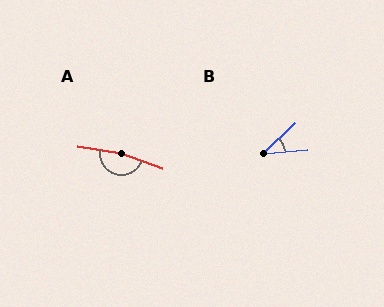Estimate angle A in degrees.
Approximately 168 degrees.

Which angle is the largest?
A, at approximately 168 degrees.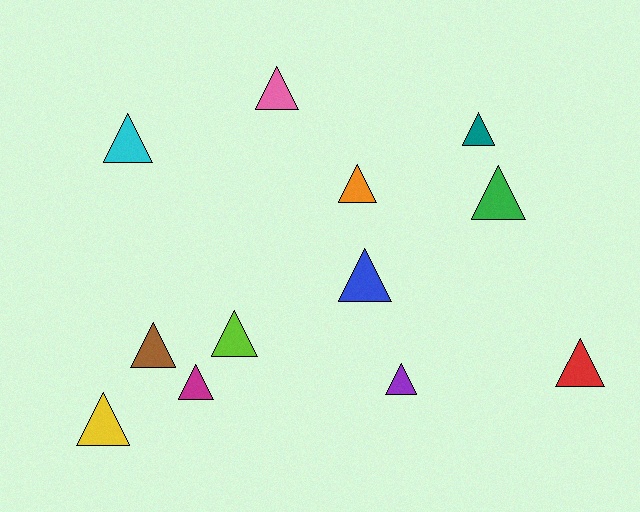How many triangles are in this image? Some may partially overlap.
There are 12 triangles.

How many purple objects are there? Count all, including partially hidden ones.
There is 1 purple object.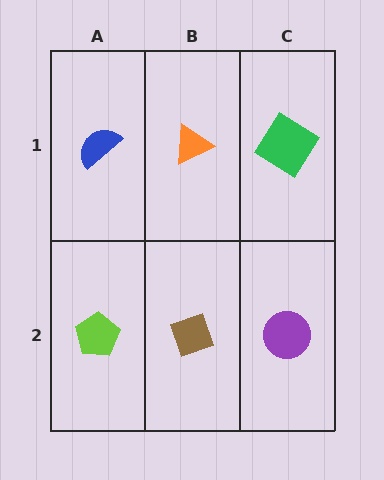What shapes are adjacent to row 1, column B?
A brown diamond (row 2, column B), a blue semicircle (row 1, column A), a green diamond (row 1, column C).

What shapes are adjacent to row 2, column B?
An orange triangle (row 1, column B), a lime pentagon (row 2, column A), a purple circle (row 2, column C).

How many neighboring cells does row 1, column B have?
3.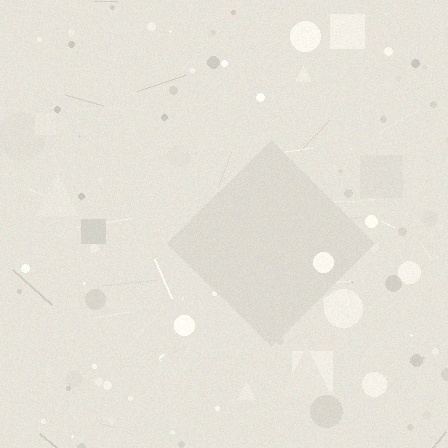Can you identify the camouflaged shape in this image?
The camouflaged shape is a diamond.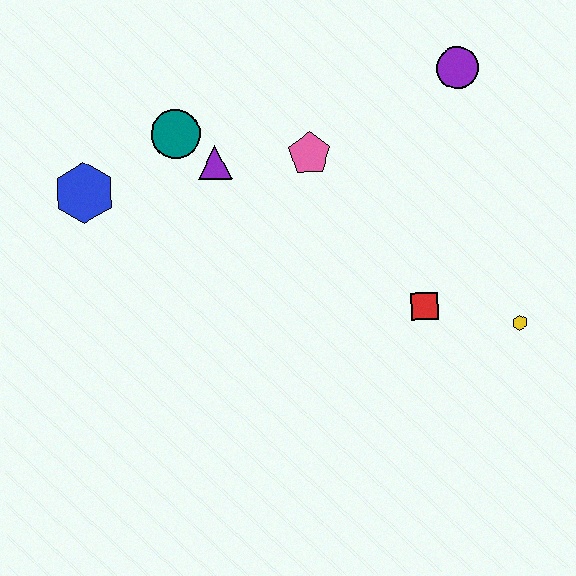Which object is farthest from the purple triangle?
The yellow hexagon is farthest from the purple triangle.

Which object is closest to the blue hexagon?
The teal circle is closest to the blue hexagon.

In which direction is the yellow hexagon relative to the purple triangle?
The yellow hexagon is to the right of the purple triangle.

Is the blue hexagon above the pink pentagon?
No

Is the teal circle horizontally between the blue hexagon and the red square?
Yes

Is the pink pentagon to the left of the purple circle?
Yes